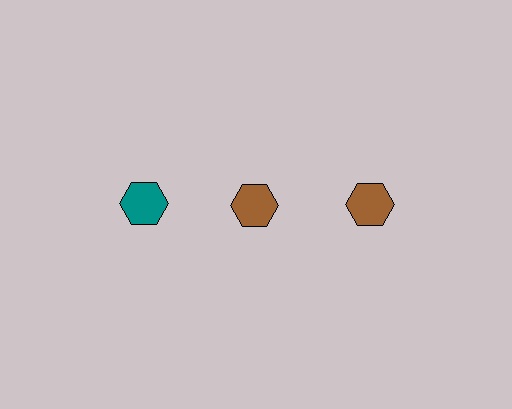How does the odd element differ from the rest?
It has a different color: teal instead of brown.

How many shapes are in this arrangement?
There are 3 shapes arranged in a grid pattern.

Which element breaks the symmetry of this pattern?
The teal hexagon in the top row, leftmost column breaks the symmetry. All other shapes are brown hexagons.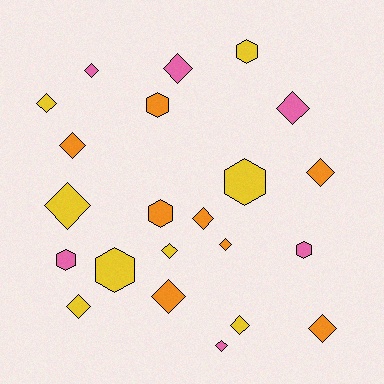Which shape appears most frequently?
Diamond, with 15 objects.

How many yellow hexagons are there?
There are 3 yellow hexagons.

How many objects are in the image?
There are 22 objects.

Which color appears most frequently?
Orange, with 8 objects.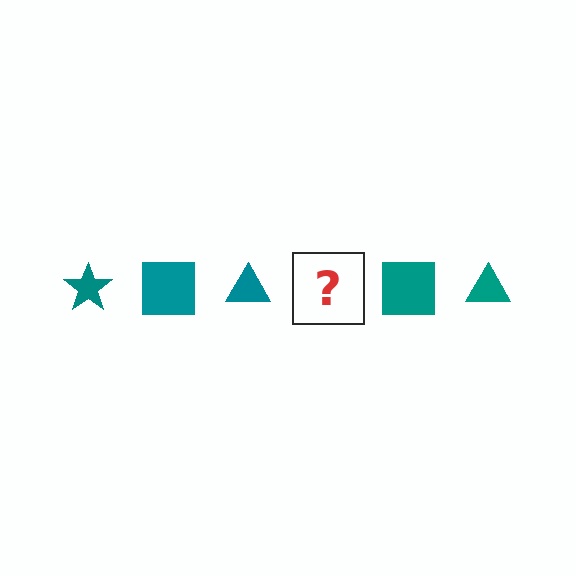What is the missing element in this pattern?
The missing element is a teal star.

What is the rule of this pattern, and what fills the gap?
The rule is that the pattern cycles through star, square, triangle shapes in teal. The gap should be filled with a teal star.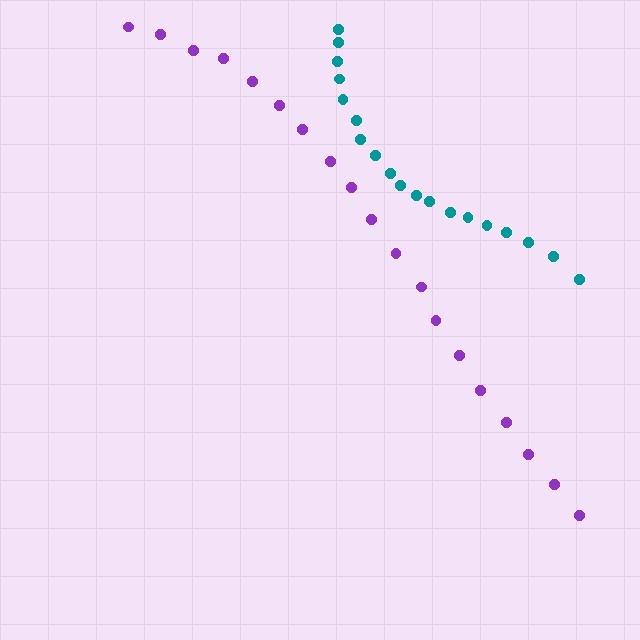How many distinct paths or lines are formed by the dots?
There are 2 distinct paths.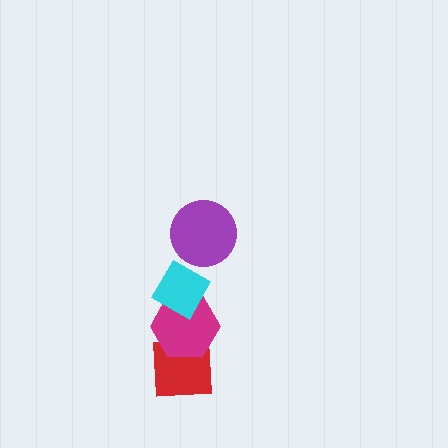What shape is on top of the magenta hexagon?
The cyan diamond is on top of the magenta hexagon.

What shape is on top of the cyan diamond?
The purple circle is on top of the cyan diamond.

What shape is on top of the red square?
The magenta hexagon is on top of the red square.